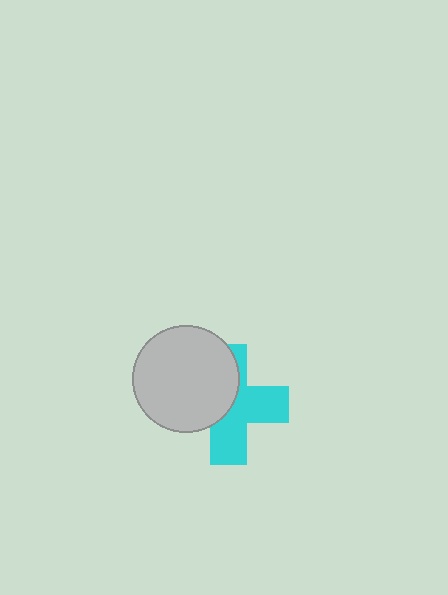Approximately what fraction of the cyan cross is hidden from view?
Roughly 46% of the cyan cross is hidden behind the light gray circle.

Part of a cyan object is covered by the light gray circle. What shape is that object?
It is a cross.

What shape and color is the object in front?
The object in front is a light gray circle.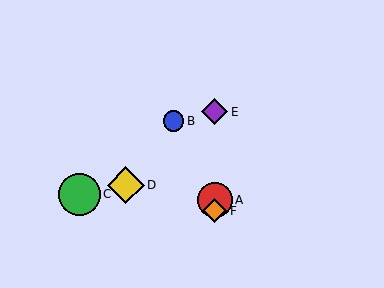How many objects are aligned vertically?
3 objects (A, E, F) are aligned vertically.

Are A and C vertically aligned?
No, A is at x≈215 and C is at x≈79.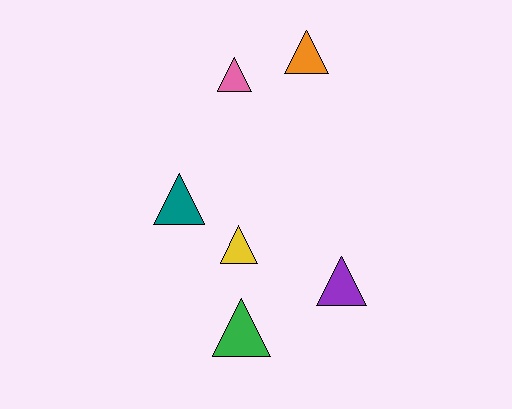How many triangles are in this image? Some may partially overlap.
There are 6 triangles.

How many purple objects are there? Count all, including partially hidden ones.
There is 1 purple object.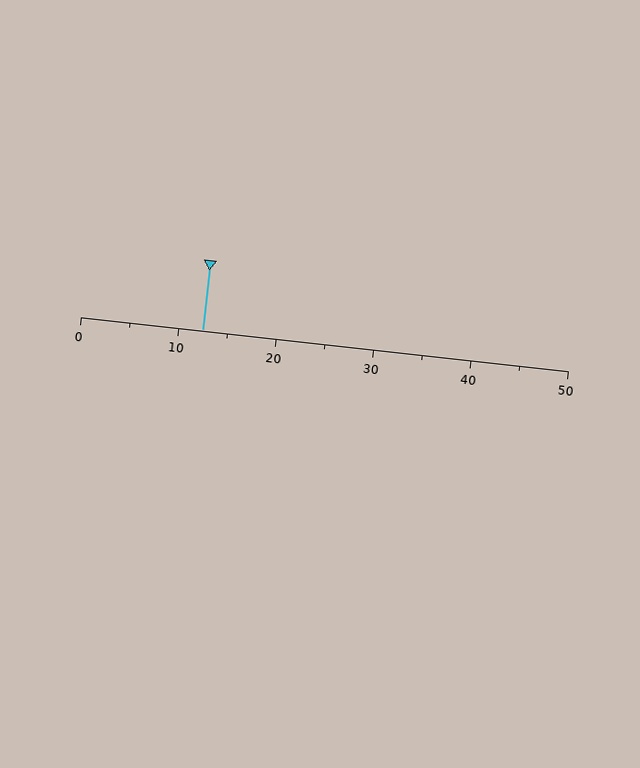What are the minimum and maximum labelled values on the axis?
The axis runs from 0 to 50.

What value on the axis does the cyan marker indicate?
The marker indicates approximately 12.5.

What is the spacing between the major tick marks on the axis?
The major ticks are spaced 10 apart.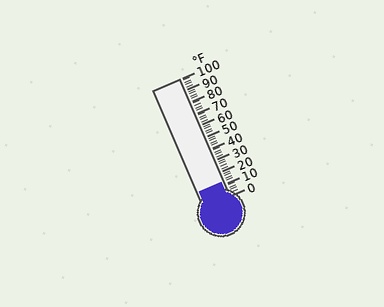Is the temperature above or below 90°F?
The temperature is below 90°F.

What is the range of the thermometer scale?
The thermometer scale ranges from 0°F to 100°F.